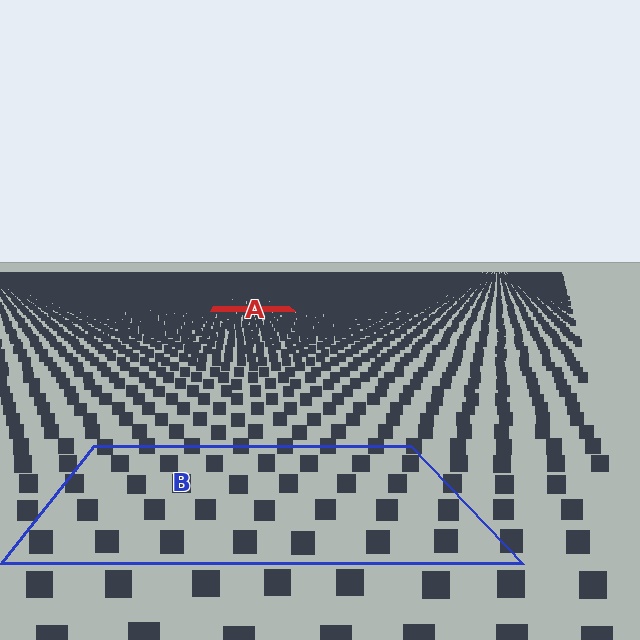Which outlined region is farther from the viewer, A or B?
Region A is farther from the viewer — the texture elements inside it appear smaller and more densely packed.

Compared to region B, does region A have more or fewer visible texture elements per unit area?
Region A has more texture elements per unit area — they are packed more densely because it is farther away.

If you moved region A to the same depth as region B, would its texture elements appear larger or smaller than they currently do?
They would appear larger. At a closer depth, the same texture elements are projected at a bigger on-screen size.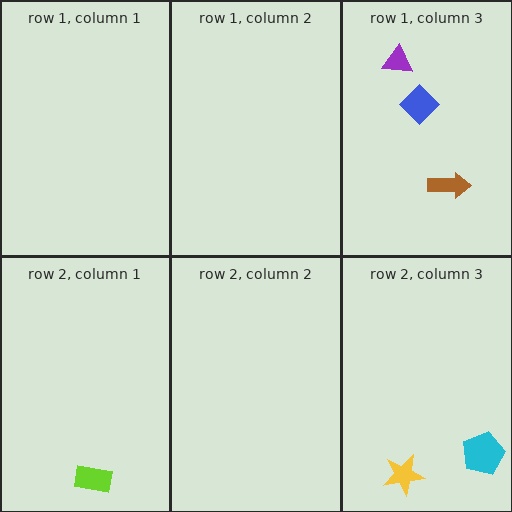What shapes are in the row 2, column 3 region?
The cyan pentagon, the yellow star.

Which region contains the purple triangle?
The row 1, column 3 region.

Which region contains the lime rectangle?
The row 2, column 1 region.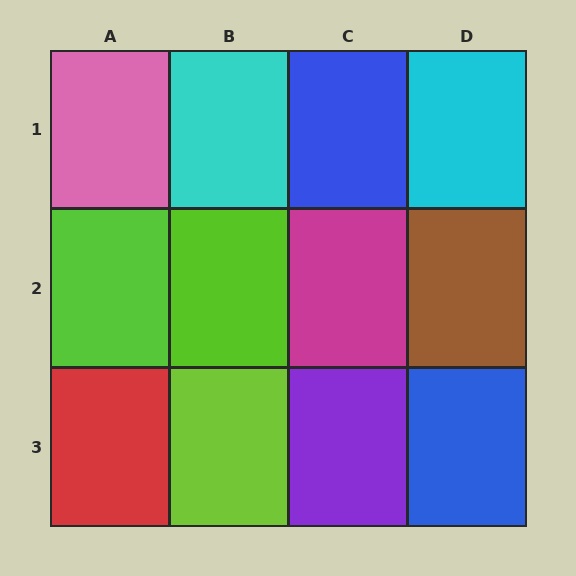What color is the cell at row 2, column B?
Lime.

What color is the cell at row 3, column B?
Lime.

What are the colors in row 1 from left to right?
Pink, cyan, blue, cyan.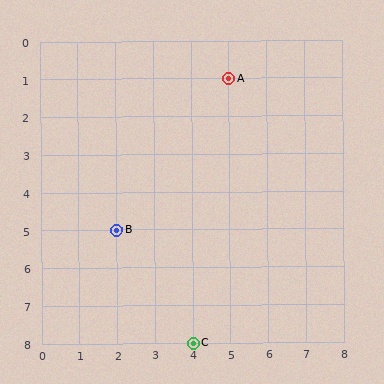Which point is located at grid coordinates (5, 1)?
Point A is at (5, 1).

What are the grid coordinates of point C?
Point C is at grid coordinates (4, 8).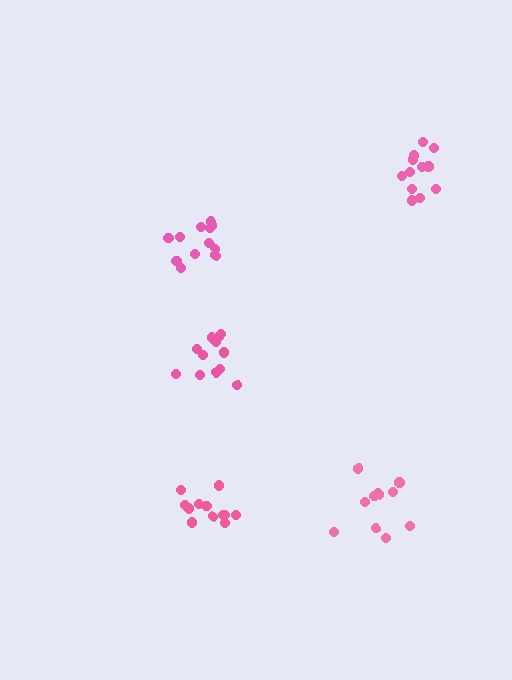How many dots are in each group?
Group 1: 10 dots, Group 2: 12 dots, Group 3: 12 dots, Group 4: 12 dots, Group 5: 12 dots (58 total).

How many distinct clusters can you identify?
There are 5 distinct clusters.